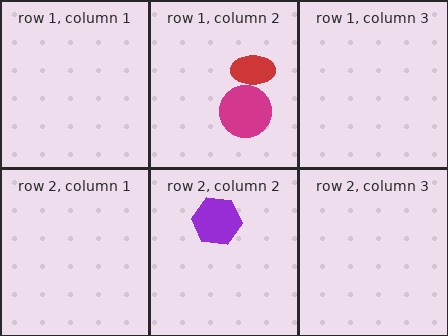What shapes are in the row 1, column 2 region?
The magenta circle, the red ellipse.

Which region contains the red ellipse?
The row 1, column 2 region.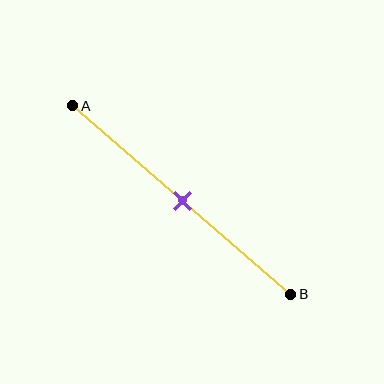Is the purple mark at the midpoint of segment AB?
Yes, the mark is approximately at the midpoint.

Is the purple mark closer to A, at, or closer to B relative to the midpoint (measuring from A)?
The purple mark is approximately at the midpoint of segment AB.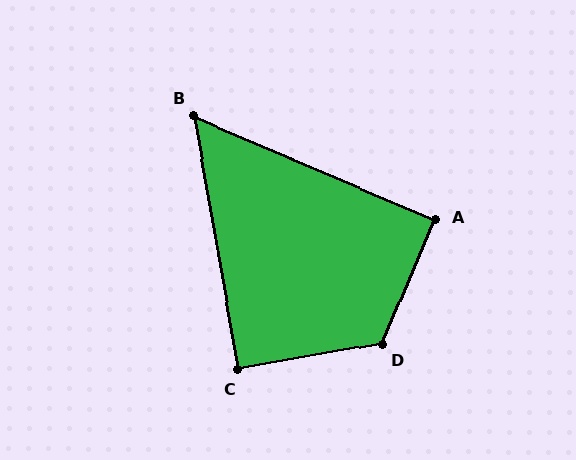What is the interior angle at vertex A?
Approximately 90 degrees (approximately right).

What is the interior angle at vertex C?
Approximately 90 degrees (approximately right).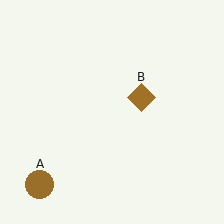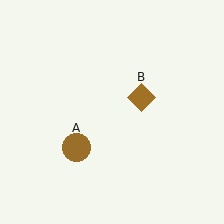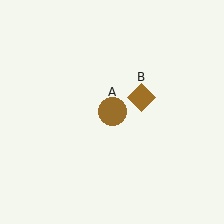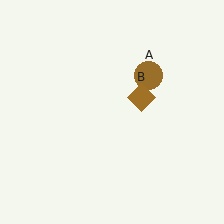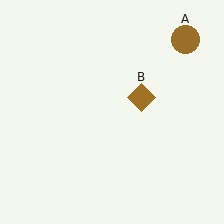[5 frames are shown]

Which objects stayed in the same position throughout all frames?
Brown diamond (object B) remained stationary.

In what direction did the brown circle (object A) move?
The brown circle (object A) moved up and to the right.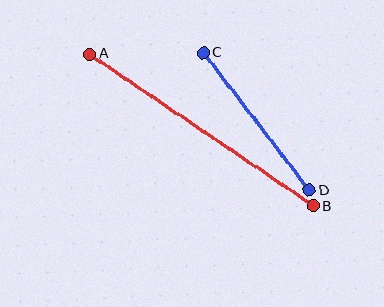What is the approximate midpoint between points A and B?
The midpoint is at approximately (201, 130) pixels.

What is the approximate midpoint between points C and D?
The midpoint is at approximately (257, 121) pixels.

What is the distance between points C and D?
The distance is approximately 174 pixels.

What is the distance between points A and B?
The distance is approximately 271 pixels.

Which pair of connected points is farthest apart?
Points A and B are farthest apart.